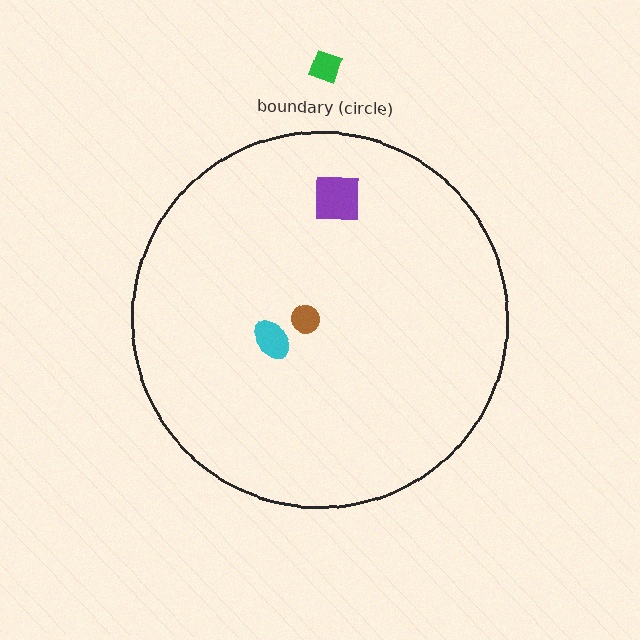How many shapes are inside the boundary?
3 inside, 1 outside.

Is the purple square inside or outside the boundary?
Inside.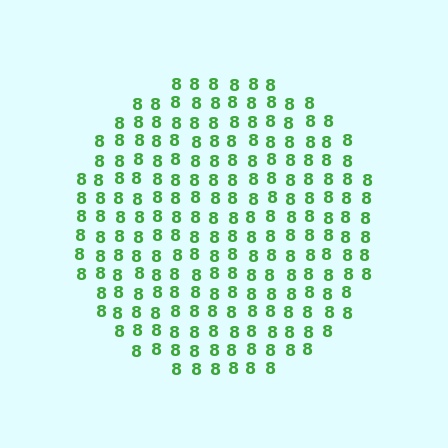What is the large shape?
The large shape is a circle.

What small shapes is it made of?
It is made of small digit 8's.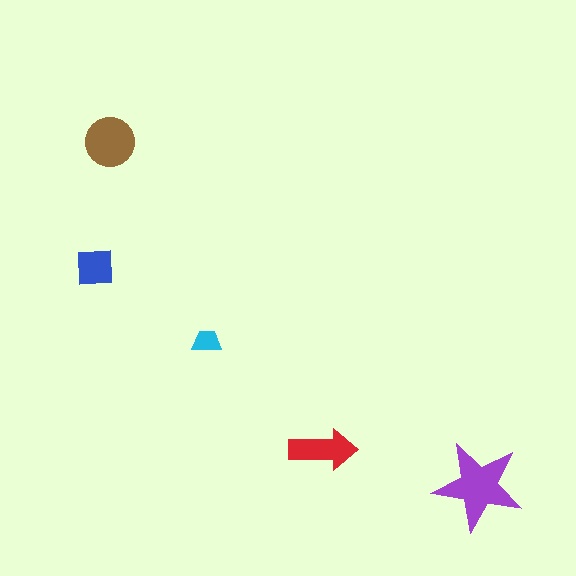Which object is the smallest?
The cyan trapezoid.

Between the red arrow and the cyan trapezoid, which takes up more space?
The red arrow.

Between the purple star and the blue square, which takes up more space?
The purple star.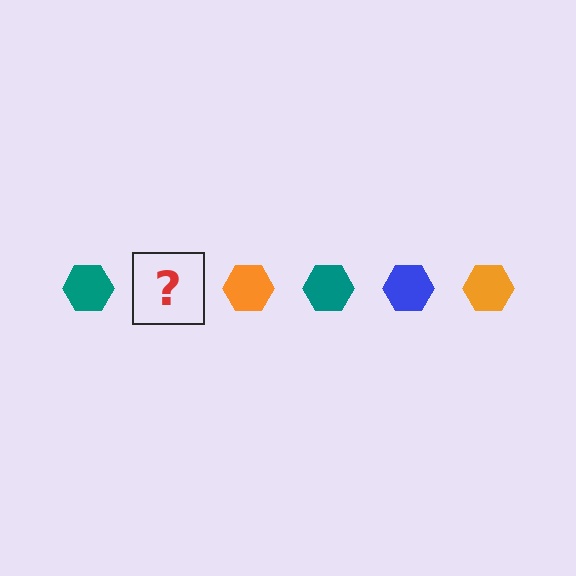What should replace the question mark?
The question mark should be replaced with a blue hexagon.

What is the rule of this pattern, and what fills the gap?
The rule is that the pattern cycles through teal, blue, orange hexagons. The gap should be filled with a blue hexagon.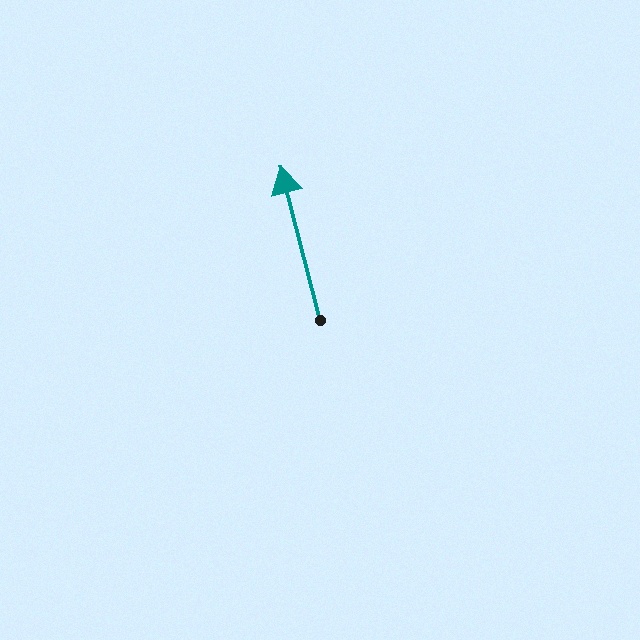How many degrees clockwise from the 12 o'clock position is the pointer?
Approximately 346 degrees.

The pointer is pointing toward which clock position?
Roughly 12 o'clock.